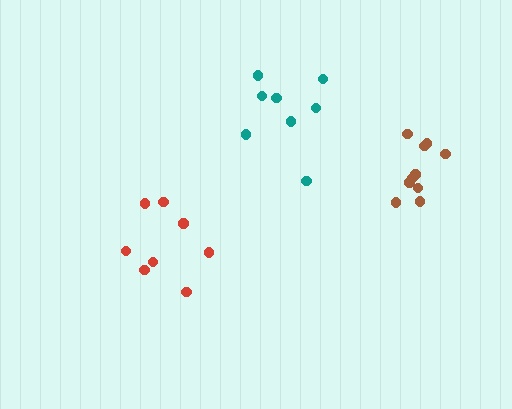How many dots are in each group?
Group 1: 11 dots, Group 2: 8 dots, Group 3: 8 dots (27 total).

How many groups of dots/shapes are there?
There are 3 groups.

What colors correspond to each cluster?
The clusters are colored: brown, red, teal.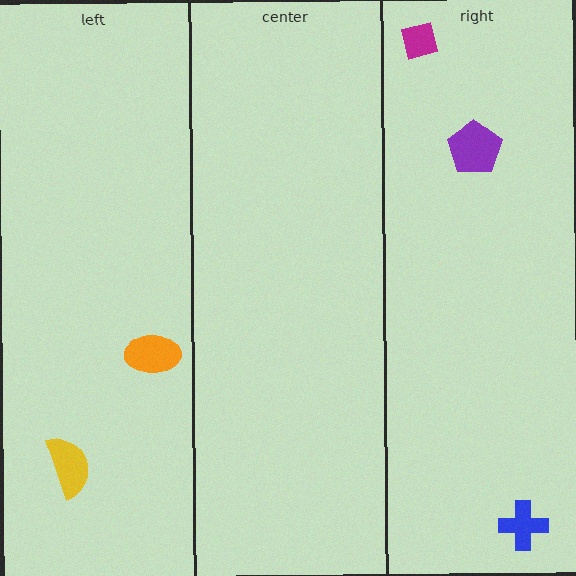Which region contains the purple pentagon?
The right region.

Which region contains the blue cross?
The right region.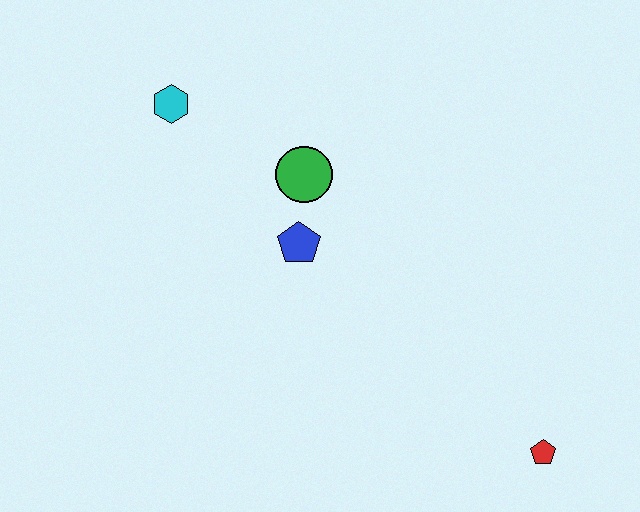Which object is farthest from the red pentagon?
The cyan hexagon is farthest from the red pentagon.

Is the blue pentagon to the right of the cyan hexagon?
Yes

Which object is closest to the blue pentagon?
The green circle is closest to the blue pentagon.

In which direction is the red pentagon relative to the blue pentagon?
The red pentagon is to the right of the blue pentagon.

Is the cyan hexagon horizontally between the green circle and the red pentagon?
No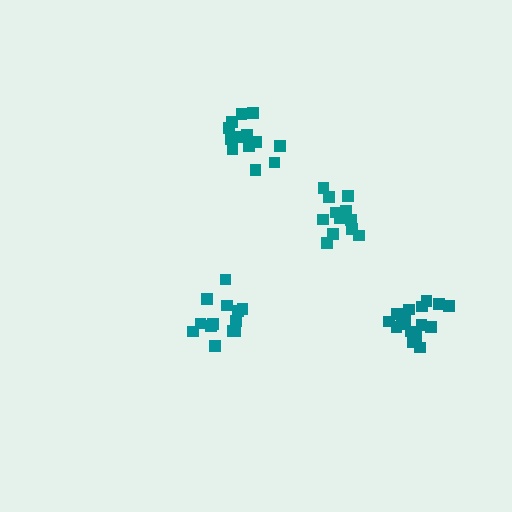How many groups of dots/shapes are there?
There are 4 groups.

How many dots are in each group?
Group 1: 12 dots, Group 2: 13 dots, Group 3: 18 dots, Group 4: 13 dots (56 total).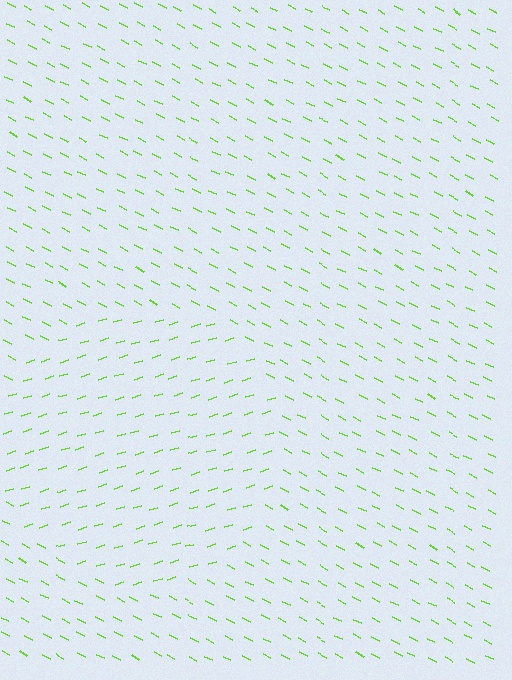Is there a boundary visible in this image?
Yes, there is a texture boundary formed by a change in line orientation.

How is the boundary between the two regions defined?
The boundary is defined purely by a change in line orientation (approximately 45 degrees difference). All lines are the same color and thickness.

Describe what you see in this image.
The image is filled with small lime line segments. A circle region in the image has lines oriented differently from the surrounding lines, creating a visible texture boundary.